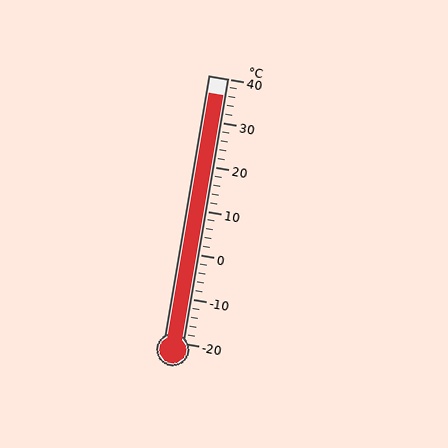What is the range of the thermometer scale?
The thermometer scale ranges from -20°C to 40°C.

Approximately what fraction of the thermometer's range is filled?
The thermometer is filled to approximately 95% of its range.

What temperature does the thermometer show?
The thermometer shows approximately 36°C.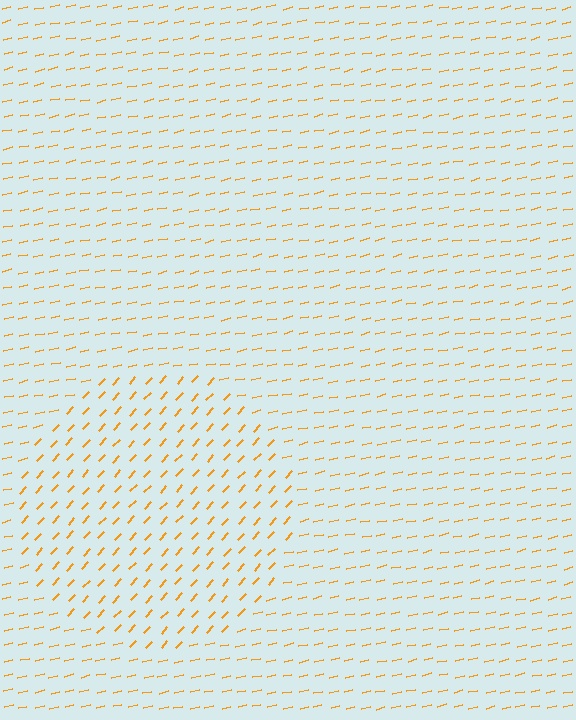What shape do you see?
I see a circle.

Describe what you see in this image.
The image is filled with small orange line segments. A circle region in the image has lines oriented differently from the surrounding lines, creating a visible texture boundary.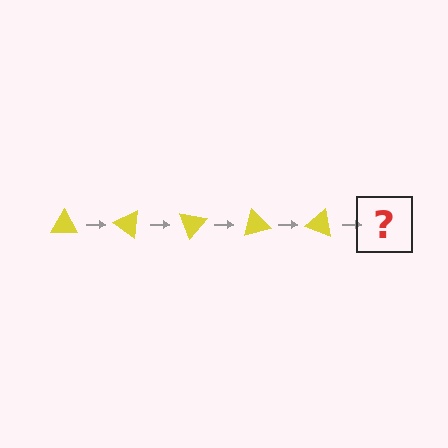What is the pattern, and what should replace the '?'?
The pattern is that the triangle rotates 35 degrees each step. The '?' should be a yellow triangle rotated 175 degrees.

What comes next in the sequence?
The next element should be a yellow triangle rotated 175 degrees.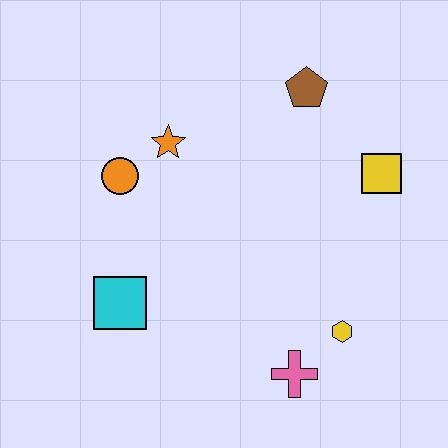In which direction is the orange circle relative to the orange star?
The orange circle is to the left of the orange star.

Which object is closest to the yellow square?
The brown pentagon is closest to the yellow square.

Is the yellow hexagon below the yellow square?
Yes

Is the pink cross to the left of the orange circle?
No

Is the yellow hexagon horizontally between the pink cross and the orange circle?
No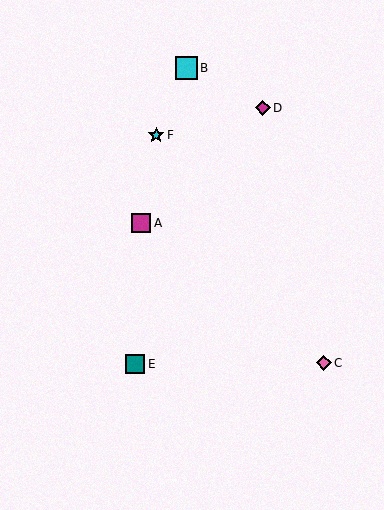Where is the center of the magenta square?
The center of the magenta square is at (141, 223).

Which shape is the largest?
The cyan square (labeled B) is the largest.